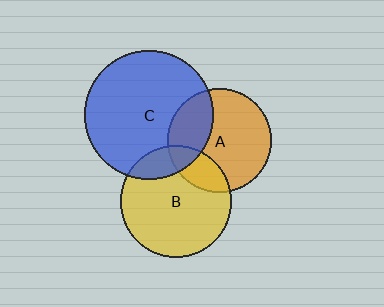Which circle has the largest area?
Circle C (blue).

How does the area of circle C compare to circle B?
Approximately 1.4 times.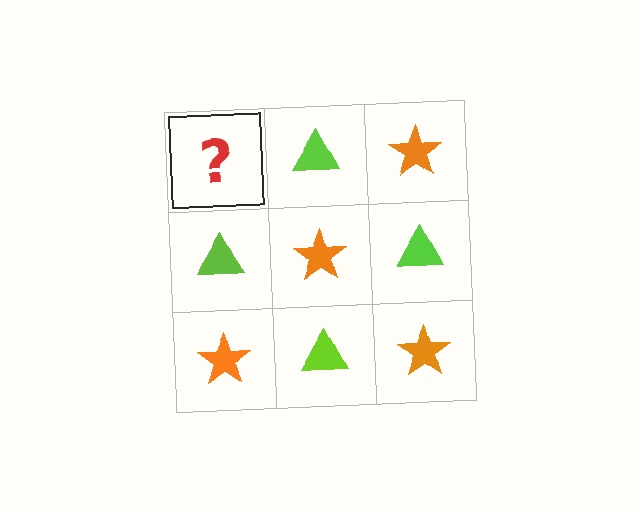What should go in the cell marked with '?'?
The missing cell should contain an orange star.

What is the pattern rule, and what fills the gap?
The rule is that it alternates orange star and lime triangle in a checkerboard pattern. The gap should be filled with an orange star.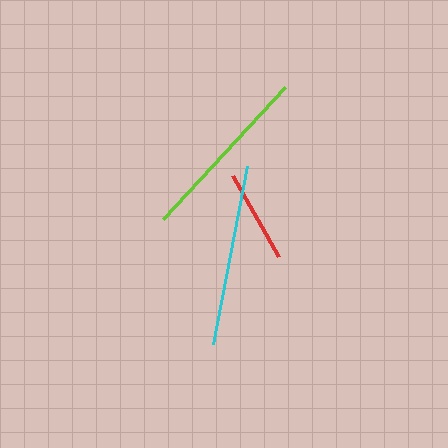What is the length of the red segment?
The red segment is approximately 93 pixels long.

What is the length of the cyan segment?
The cyan segment is approximately 181 pixels long.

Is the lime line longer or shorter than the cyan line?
The cyan line is longer than the lime line.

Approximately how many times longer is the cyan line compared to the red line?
The cyan line is approximately 1.9 times the length of the red line.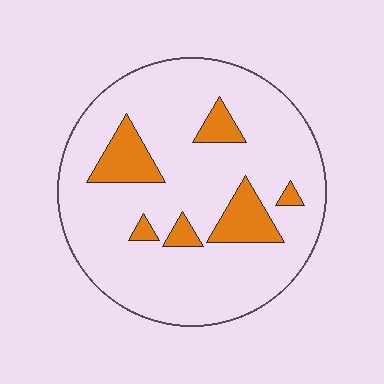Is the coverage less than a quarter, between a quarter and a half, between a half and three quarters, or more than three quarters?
Less than a quarter.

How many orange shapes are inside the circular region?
6.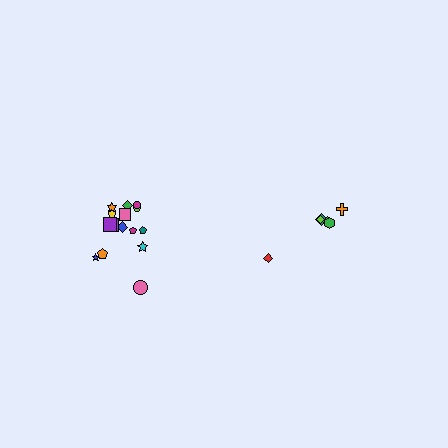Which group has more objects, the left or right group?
The left group.